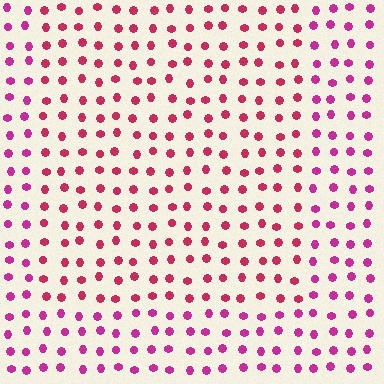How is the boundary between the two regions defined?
The boundary is defined purely by a slight shift in hue (about 24 degrees). Spacing, size, and orientation are identical on both sides.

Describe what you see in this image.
The image is filled with small magenta elements in a uniform arrangement. A rectangle-shaped region is visible where the elements are tinted to a slightly different hue, forming a subtle color boundary.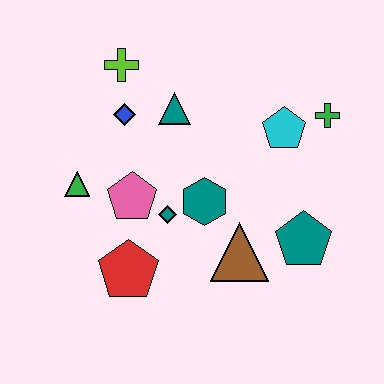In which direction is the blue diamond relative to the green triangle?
The blue diamond is above the green triangle.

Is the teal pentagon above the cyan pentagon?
No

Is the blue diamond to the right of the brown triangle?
No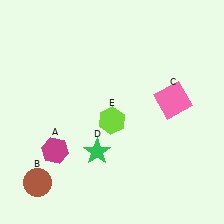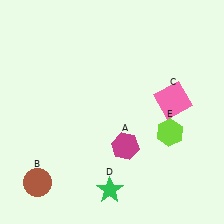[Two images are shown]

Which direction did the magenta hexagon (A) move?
The magenta hexagon (A) moved right.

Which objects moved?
The objects that moved are: the magenta hexagon (A), the green star (D), the lime hexagon (E).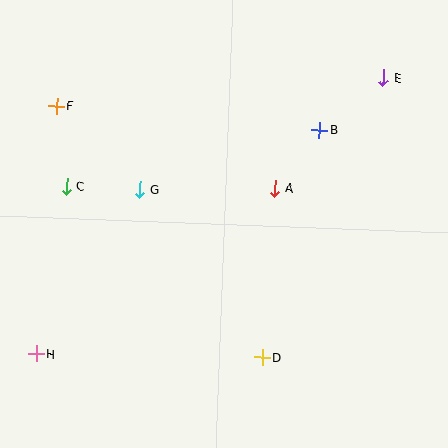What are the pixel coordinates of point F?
Point F is at (56, 106).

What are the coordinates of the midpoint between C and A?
The midpoint between C and A is at (171, 187).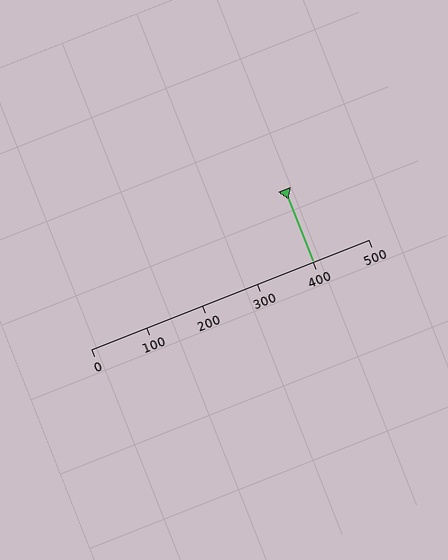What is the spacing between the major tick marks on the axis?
The major ticks are spaced 100 apart.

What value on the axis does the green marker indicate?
The marker indicates approximately 400.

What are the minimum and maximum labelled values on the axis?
The axis runs from 0 to 500.